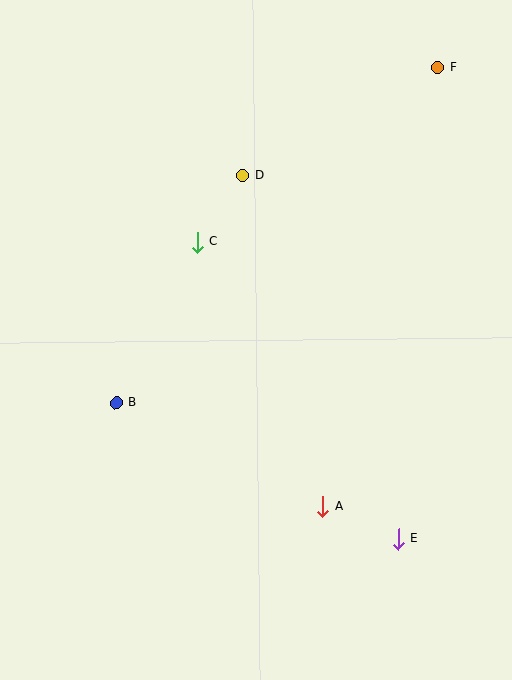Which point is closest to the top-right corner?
Point F is closest to the top-right corner.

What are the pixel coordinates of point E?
Point E is at (398, 539).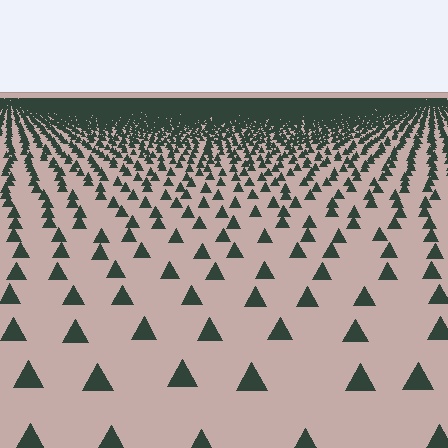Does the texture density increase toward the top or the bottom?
Density increases toward the top.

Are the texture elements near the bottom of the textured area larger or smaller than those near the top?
Larger. Near the bottom, elements are closer to the viewer and appear at a bigger on-screen size.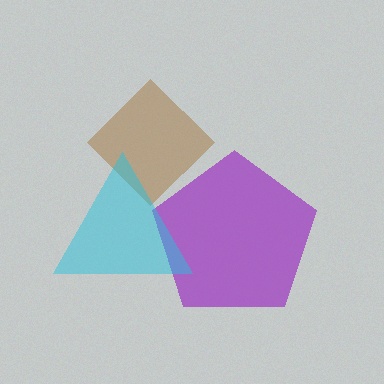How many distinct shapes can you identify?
There are 3 distinct shapes: a purple pentagon, a brown diamond, a cyan triangle.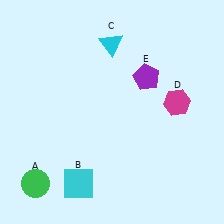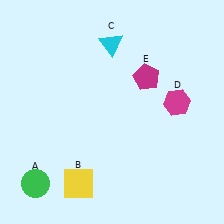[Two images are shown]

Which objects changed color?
B changed from cyan to yellow. E changed from purple to magenta.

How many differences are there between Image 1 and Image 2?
There are 2 differences between the two images.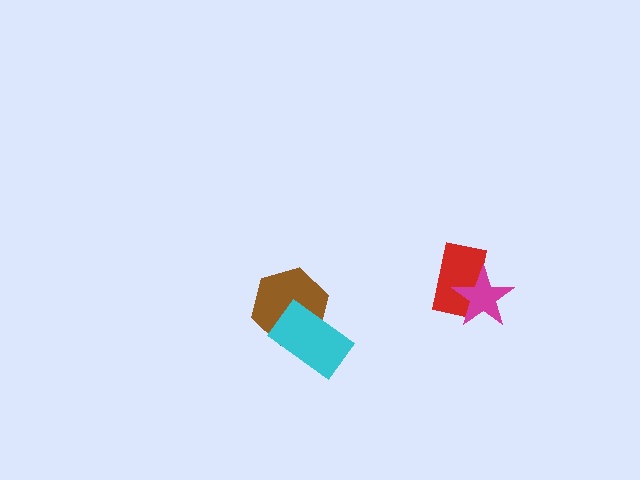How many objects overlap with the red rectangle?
1 object overlaps with the red rectangle.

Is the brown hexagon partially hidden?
Yes, it is partially covered by another shape.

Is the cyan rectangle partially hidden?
No, no other shape covers it.